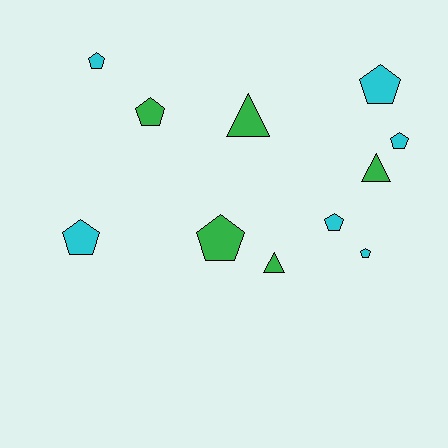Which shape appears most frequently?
Pentagon, with 8 objects.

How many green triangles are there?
There are 3 green triangles.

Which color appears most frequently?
Cyan, with 6 objects.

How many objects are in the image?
There are 11 objects.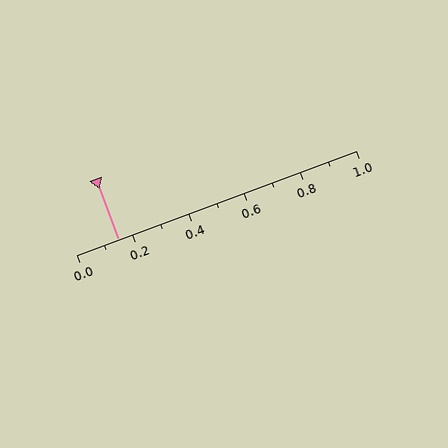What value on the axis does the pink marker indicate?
The marker indicates approximately 0.15.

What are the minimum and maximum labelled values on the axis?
The axis runs from 0.0 to 1.0.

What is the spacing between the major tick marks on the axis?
The major ticks are spaced 0.2 apart.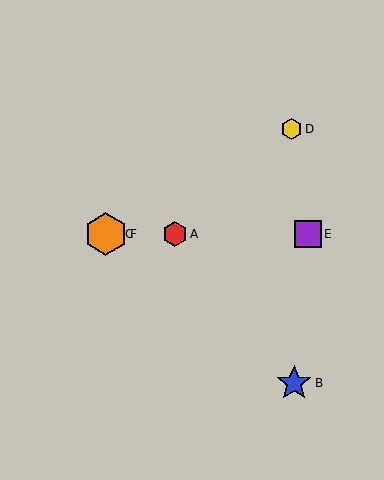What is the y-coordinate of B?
Object B is at y≈383.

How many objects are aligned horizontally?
4 objects (A, C, E, F) are aligned horizontally.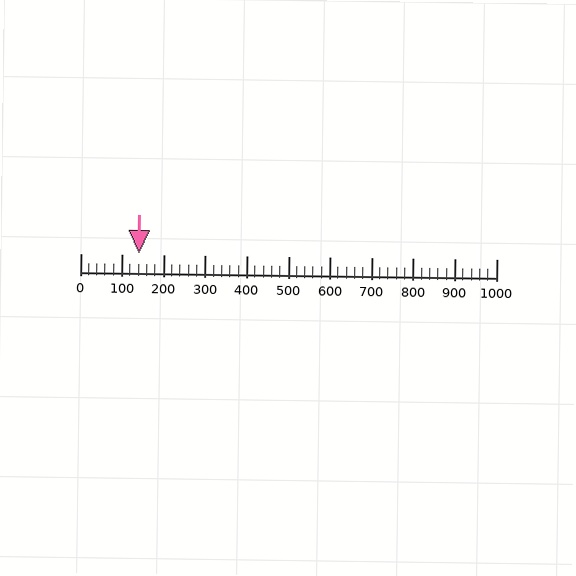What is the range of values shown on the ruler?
The ruler shows values from 0 to 1000.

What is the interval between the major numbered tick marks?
The major tick marks are spaced 100 units apart.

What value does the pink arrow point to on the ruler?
The pink arrow points to approximately 140.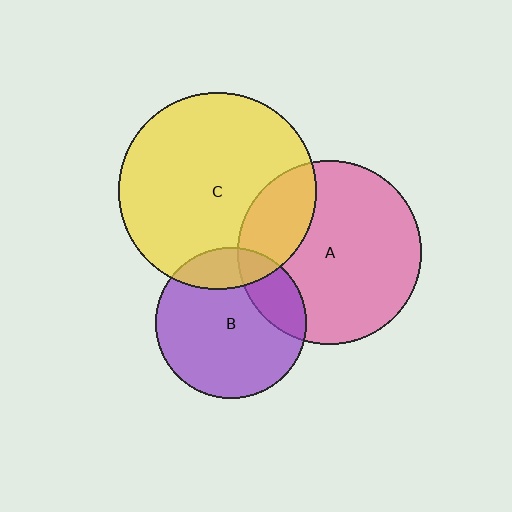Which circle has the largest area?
Circle C (yellow).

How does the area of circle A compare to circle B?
Approximately 1.5 times.